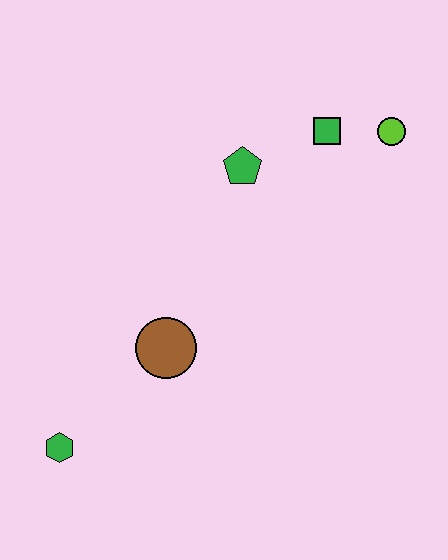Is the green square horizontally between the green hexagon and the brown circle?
No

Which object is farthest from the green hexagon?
The lime circle is farthest from the green hexagon.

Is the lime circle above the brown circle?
Yes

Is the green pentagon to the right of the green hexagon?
Yes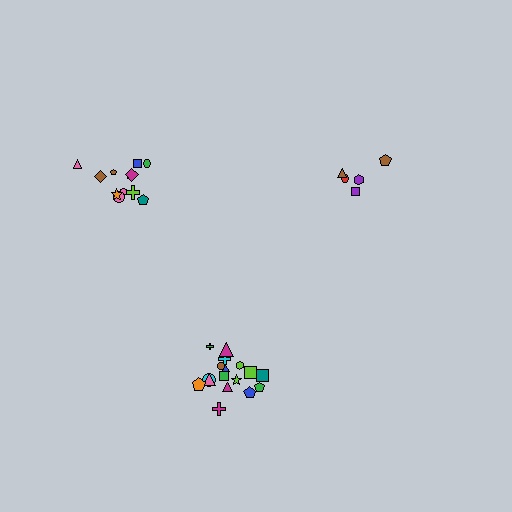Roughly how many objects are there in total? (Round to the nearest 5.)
Roughly 35 objects in total.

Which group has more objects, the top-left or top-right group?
The top-left group.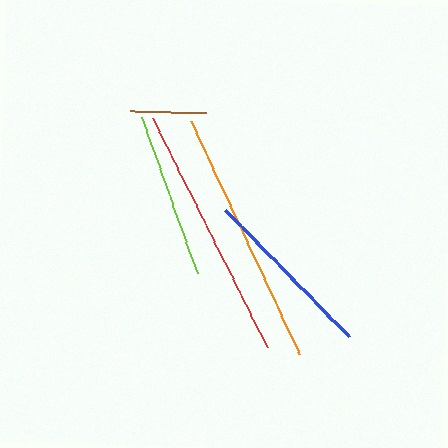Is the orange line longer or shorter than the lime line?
The orange line is longer than the lime line.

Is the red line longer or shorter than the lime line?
The red line is longer than the lime line.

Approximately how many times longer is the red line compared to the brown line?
The red line is approximately 3.4 times the length of the brown line.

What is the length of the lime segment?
The lime segment is approximately 166 pixels long.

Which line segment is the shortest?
The brown line is the shortest at approximately 76 pixels.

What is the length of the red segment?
The red segment is approximately 257 pixels long.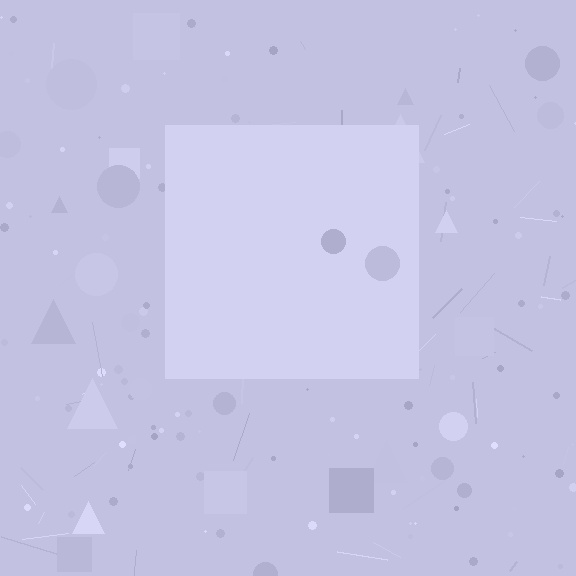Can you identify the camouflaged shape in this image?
The camouflaged shape is a square.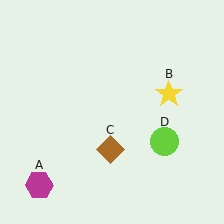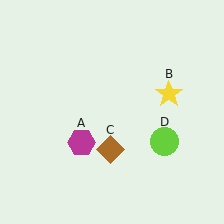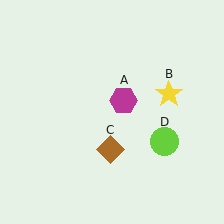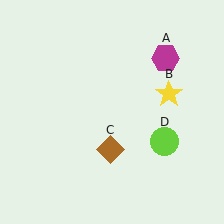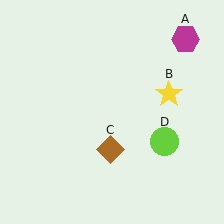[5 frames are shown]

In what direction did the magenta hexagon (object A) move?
The magenta hexagon (object A) moved up and to the right.